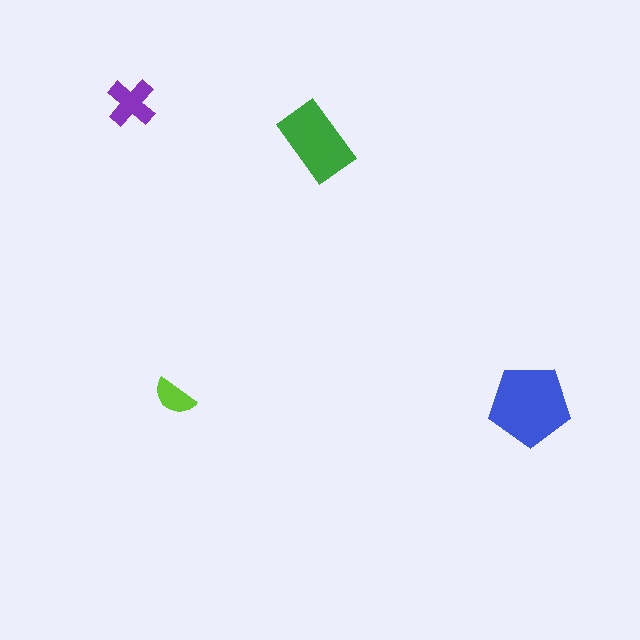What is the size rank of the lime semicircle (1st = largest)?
4th.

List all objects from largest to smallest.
The blue pentagon, the green rectangle, the purple cross, the lime semicircle.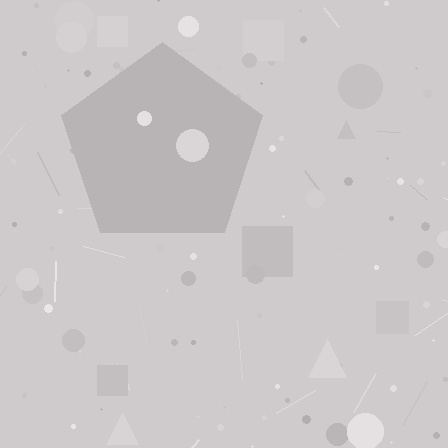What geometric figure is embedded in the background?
A pentagon is embedded in the background.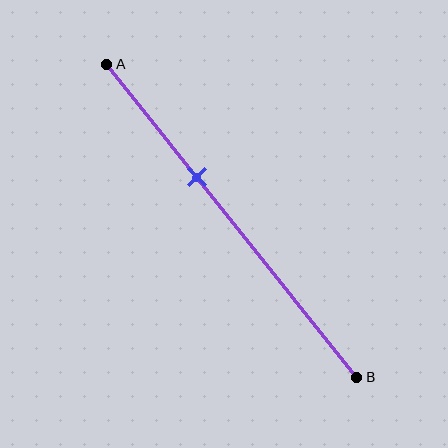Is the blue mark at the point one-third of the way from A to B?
Yes, the mark is approximately at the one-third point.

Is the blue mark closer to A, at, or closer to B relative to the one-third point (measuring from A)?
The blue mark is approximately at the one-third point of segment AB.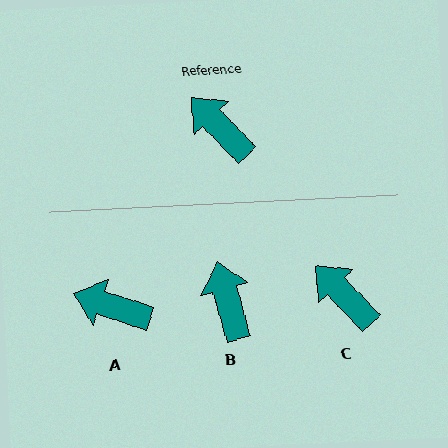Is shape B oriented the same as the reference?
No, it is off by about 29 degrees.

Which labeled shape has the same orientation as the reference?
C.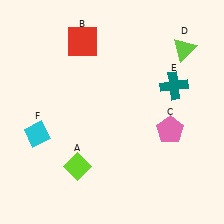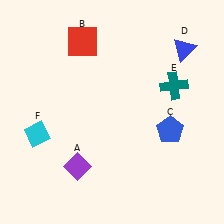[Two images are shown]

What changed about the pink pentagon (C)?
In Image 1, C is pink. In Image 2, it changed to blue.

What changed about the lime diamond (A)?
In Image 1, A is lime. In Image 2, it changed to purple.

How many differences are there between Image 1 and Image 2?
There are 3 differences between the two images.